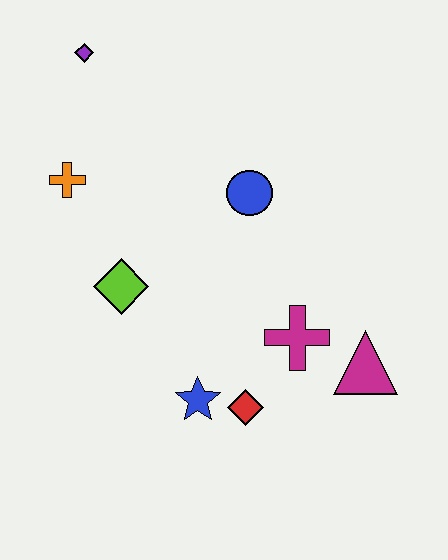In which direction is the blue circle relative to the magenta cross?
The blue circle is above the magenta cross.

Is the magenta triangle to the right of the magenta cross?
Yes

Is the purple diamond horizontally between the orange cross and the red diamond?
Yes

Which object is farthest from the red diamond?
The purple diamond is farthest from the red diamond.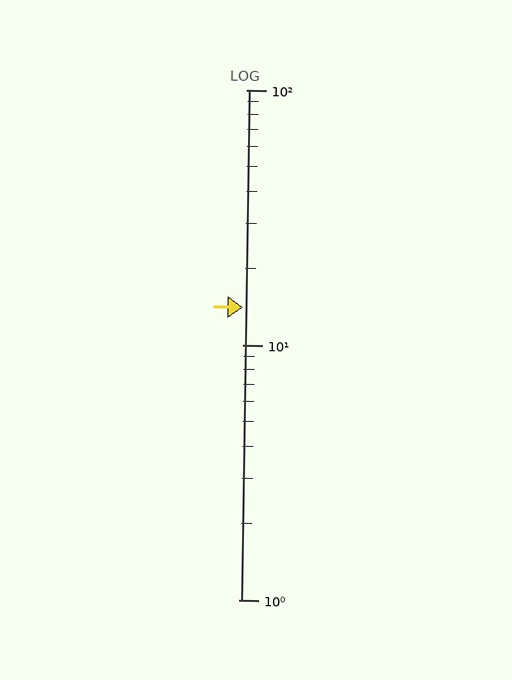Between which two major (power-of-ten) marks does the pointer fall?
The pointer is between 10 and 100.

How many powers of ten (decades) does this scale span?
The scale spans 2 decades, from 1 to 100.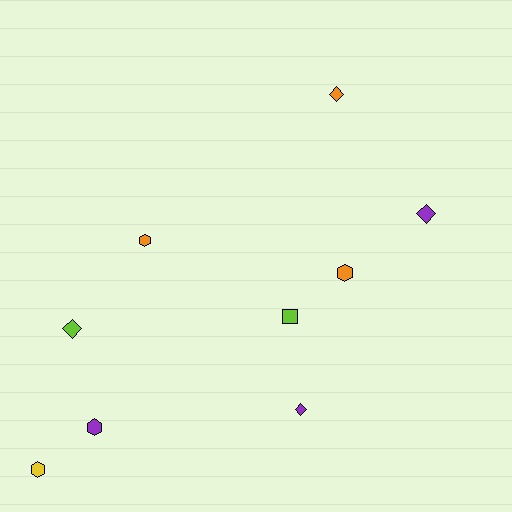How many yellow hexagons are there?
There is 1 yellow hexagon.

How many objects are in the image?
There are 9 objects.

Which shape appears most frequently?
Diamond, with 4 objects.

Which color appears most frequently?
Purple, with 3 objects.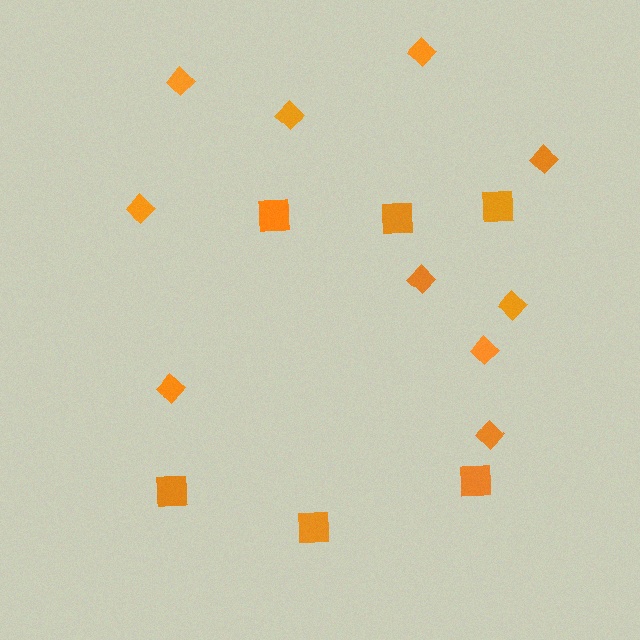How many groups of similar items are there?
There are 2 groups: one group of squares (6) and one group of diamonds (10).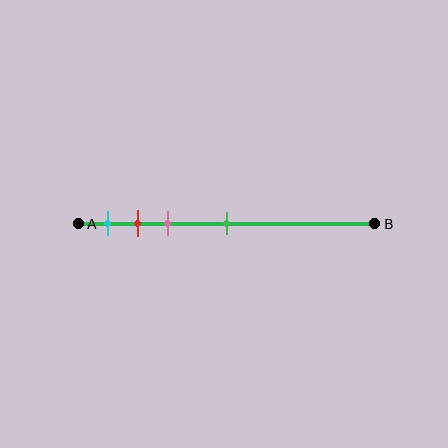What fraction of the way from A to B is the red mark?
The red mark is approximately 20% (0.2) of the way from A to B.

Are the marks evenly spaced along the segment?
No, the marks are not evenly spaced.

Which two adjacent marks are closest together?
The red and pink marks are the closest adjacent pair.